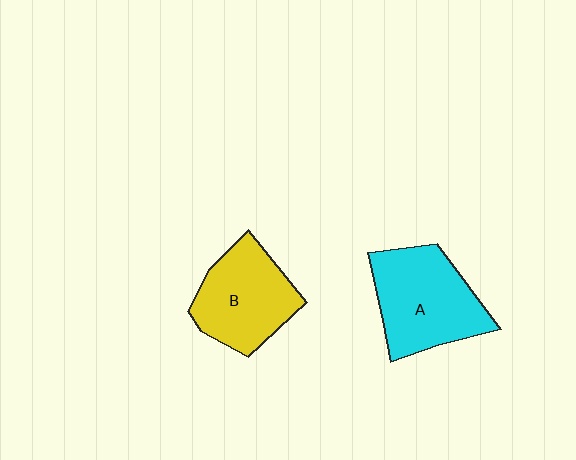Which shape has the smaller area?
Shape B (yellow).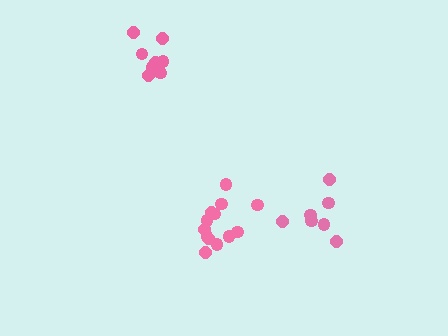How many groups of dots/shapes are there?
There are 3 groups.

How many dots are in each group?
Group 1: 7 dots, Group 2: 13 dots, Group 3: 8 dots (28 total).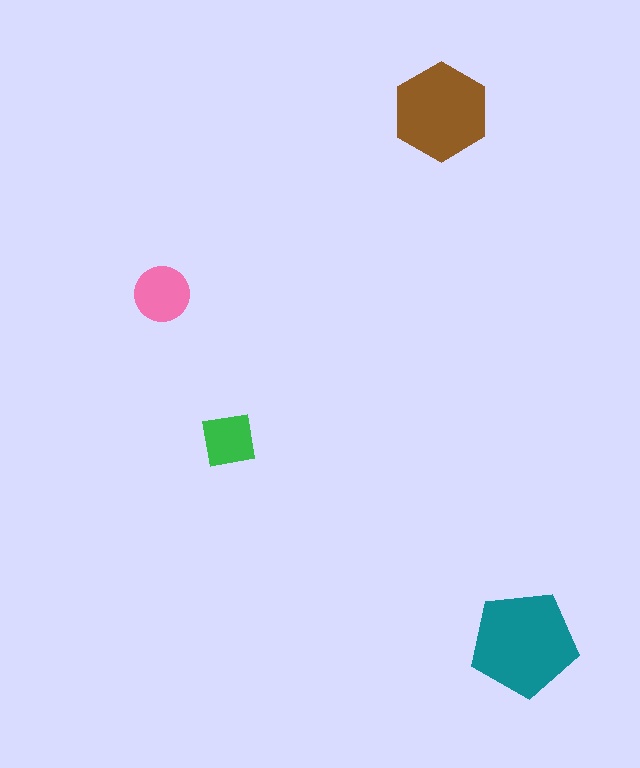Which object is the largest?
The teal pentagon.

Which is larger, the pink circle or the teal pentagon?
The teal pentagon.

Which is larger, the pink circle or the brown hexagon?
The brown hexagon.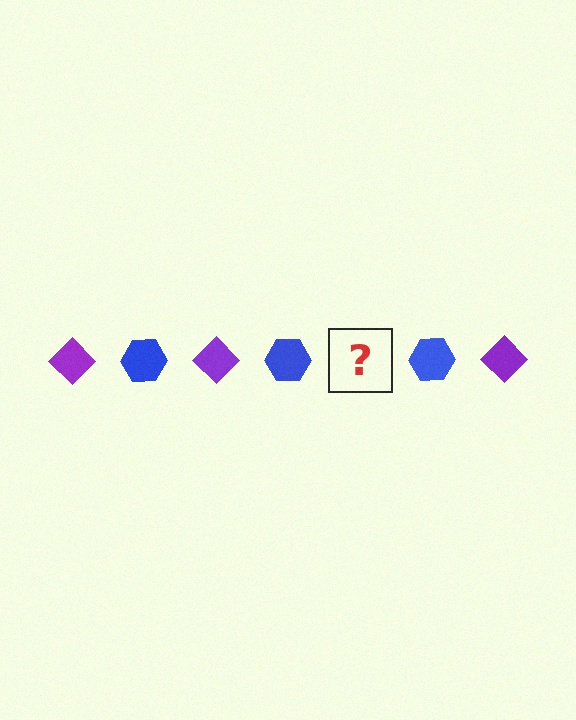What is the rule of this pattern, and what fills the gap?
The rule is that the pattern alternates between purple diamond and blue hexagon. The gap should be filled with a purple diamond.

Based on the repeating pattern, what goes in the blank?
The blank should be a purple diamond.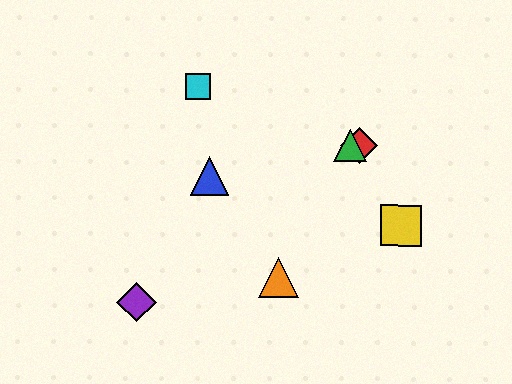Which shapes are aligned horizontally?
The red diamond, the green triangle are aligned horizontally.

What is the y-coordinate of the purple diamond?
The purple diamond is at y≈302.